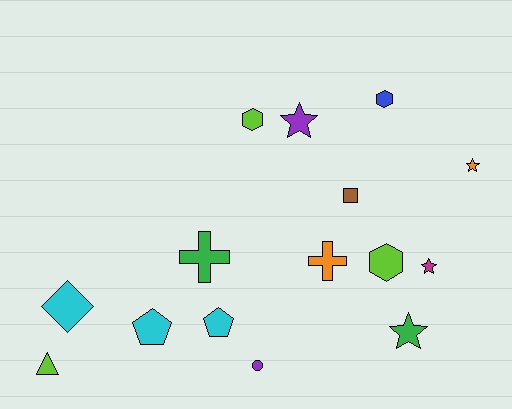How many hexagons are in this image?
There are 3 hexagons.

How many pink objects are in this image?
There are no pink objects.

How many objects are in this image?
There are 15 objects.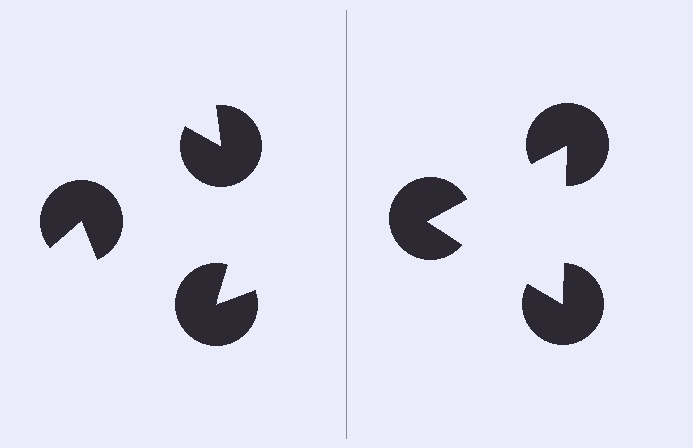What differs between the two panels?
The pac-man discs are positioned identically on both sides; only the wedge orientations differ. On the right they align to a triangle; on the left they are misaligned.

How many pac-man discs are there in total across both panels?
6 — 3 on each side.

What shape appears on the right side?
An illusory triangle.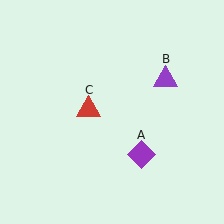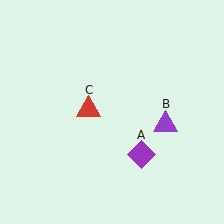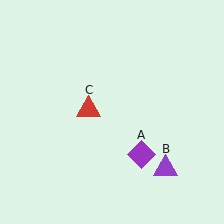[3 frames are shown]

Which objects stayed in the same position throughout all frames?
Purple diamond (object A) and red triangle (object C) remained stationary.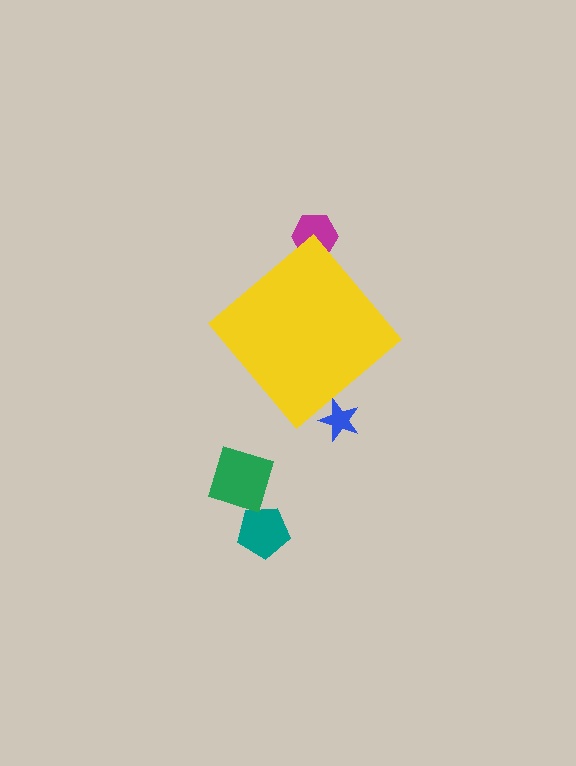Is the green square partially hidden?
No, the green square is fully visible.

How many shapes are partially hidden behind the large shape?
2 shapes are partially hidden.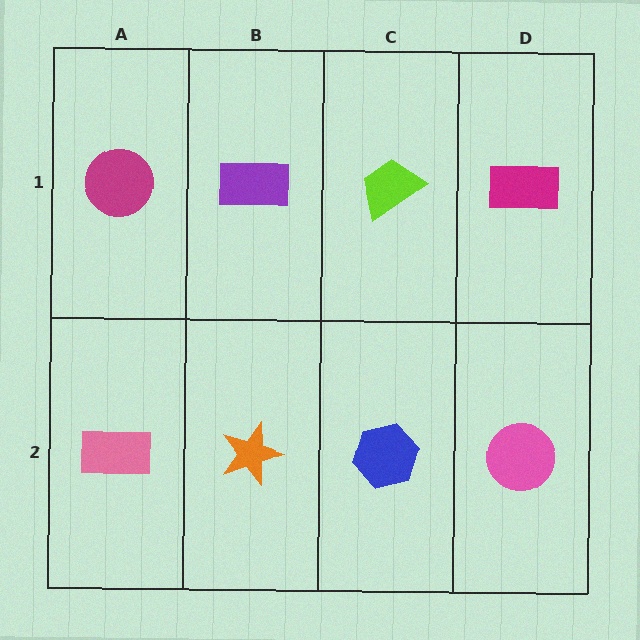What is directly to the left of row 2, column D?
A blue hexagon.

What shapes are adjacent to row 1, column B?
An orange star (row 2, column B), a magenta circle (row 1, column A), a lime trapezoid (row 1, column C).